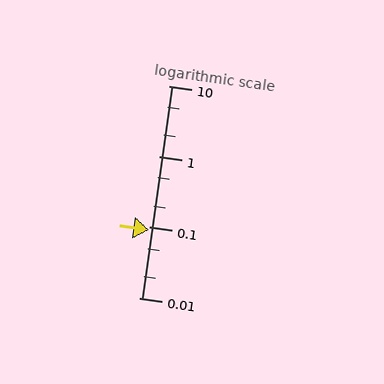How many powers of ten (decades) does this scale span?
The scale spans 3 decades, from 0.01 to 10.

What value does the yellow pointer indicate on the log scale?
The pointer indicates approximately 0.092.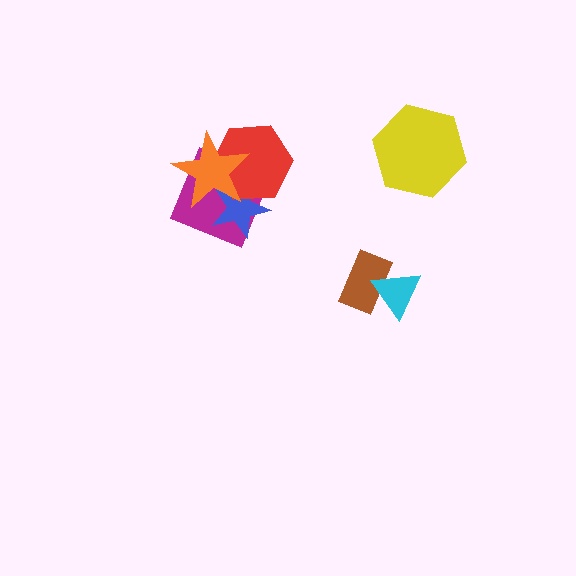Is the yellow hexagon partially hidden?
No, no other shape covers it.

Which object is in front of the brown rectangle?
The cyan triangle is in front of the brown rectangle.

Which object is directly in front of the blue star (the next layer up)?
The red hexagon is directly in front of the blue star.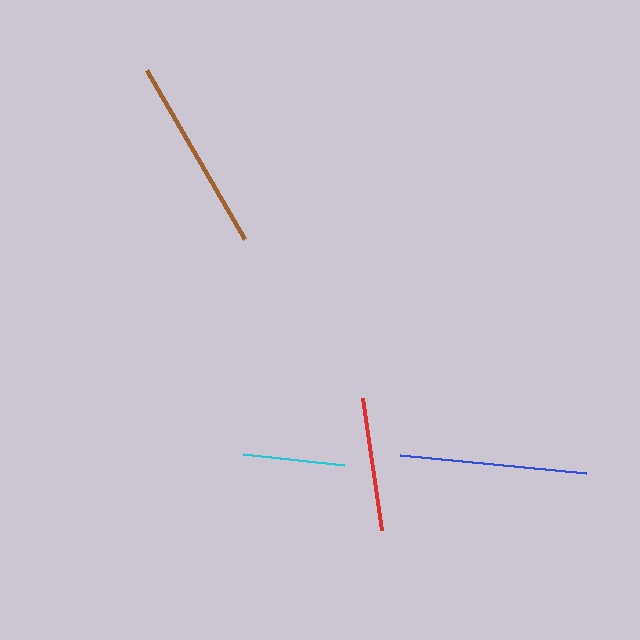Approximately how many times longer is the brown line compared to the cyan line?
The brown line is approximately 1.9 times the length of the cyan line.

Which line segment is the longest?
The brown line is the longest at approximately 196 pixels.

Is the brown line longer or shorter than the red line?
The brown line is longer than the red line.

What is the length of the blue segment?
The blue segment is approximately 187 pixels long.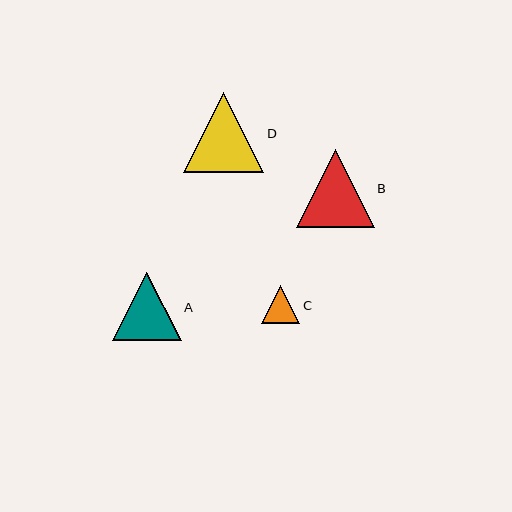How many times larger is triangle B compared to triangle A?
Triangle B is approximately 1.1 times the size of triangle A.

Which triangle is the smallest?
Triangle C is the smallest with a size of approximately 38 pixels.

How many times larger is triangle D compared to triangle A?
Triangle D is approximately 1.2 times the size of triangle A.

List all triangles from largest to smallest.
From largest to smallest: D, B, A, C.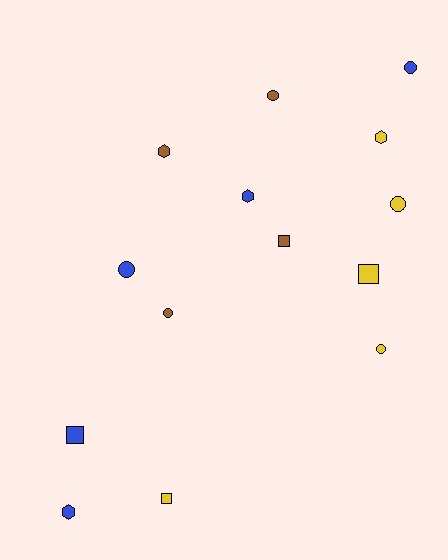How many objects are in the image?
There are 14 objects.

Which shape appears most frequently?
Circle, with 6 objects.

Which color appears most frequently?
Yellow, with 5 objects.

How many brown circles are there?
There are 2 brown circles.